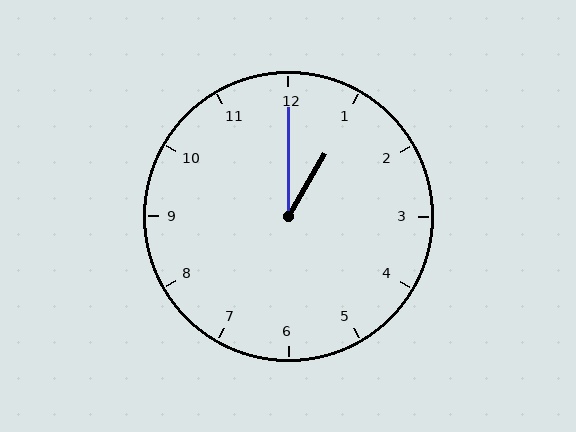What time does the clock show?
1:00.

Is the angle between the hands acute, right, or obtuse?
It is acute.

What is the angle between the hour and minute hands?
Approximately 30 degrees.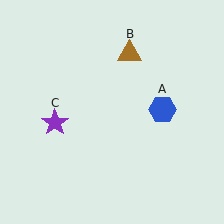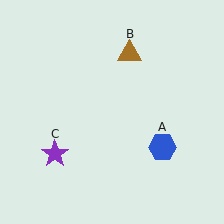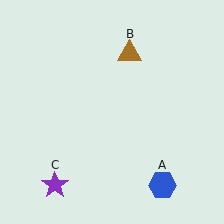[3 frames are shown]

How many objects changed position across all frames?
2 objects changed position: blue hexagon (object A), purple star (object C).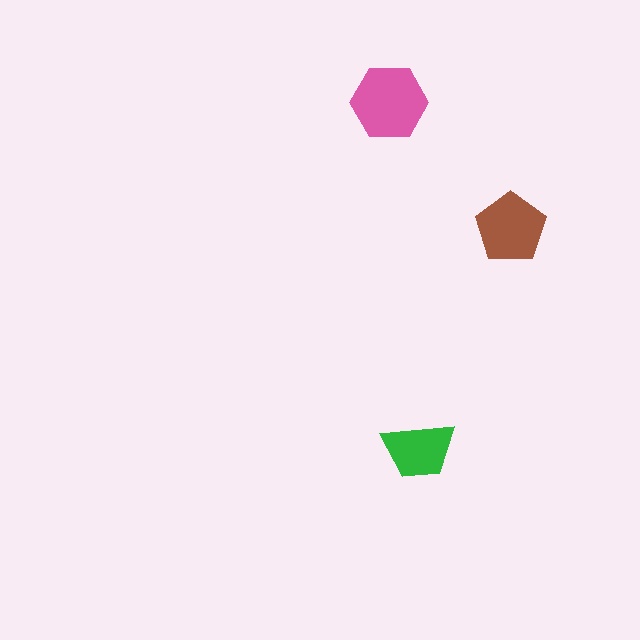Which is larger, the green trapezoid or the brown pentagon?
The brown pentagon.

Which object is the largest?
The pink hexagon.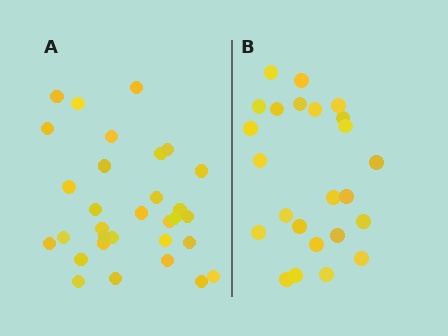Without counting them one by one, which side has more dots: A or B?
Region A (the left region) has more dots.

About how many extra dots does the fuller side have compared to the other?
Region A has roughly 8 or so more dots than region B.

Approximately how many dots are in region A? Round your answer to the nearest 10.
About 30 dots. (The exact count is 31, which rounds to 30.)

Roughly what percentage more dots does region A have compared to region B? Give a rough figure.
About 30% more.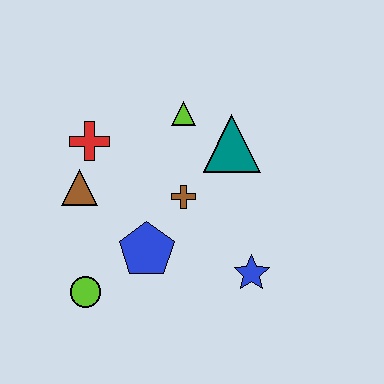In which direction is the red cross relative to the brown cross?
The red cross is to the left of the brown cross.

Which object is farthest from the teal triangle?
The lime circle is farthest from the teal triangle.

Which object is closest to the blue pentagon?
The brown cross is closest to the blue pentagon.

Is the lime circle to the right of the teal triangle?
No